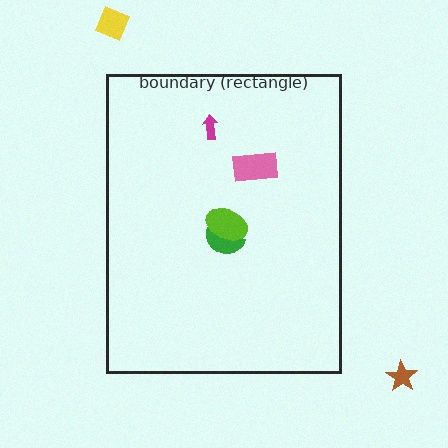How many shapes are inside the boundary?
4 inside, 2 outside.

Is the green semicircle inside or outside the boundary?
Inside.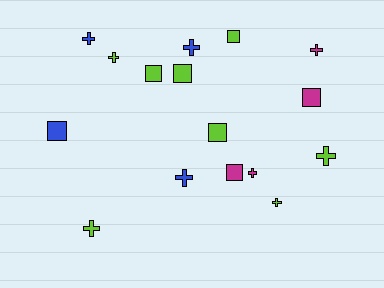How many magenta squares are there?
There are 2 magenta squares.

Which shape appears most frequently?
Cross, with 9 objects.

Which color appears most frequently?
Lime, with 8 objects.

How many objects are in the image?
There are 16 objects.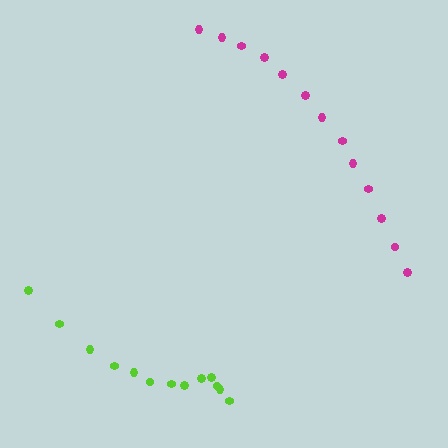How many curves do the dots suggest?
There are 2 distinct paths.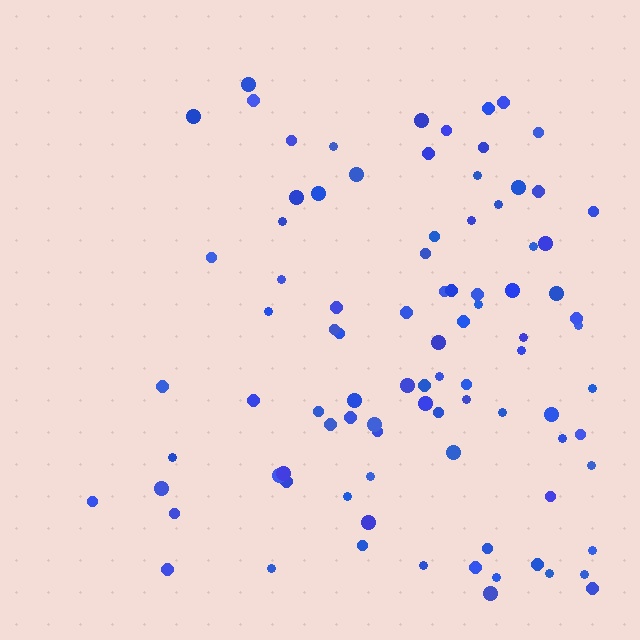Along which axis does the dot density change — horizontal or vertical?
Horizontal.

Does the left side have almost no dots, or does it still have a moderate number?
Still a moderate number, just noticeably fewer than the right.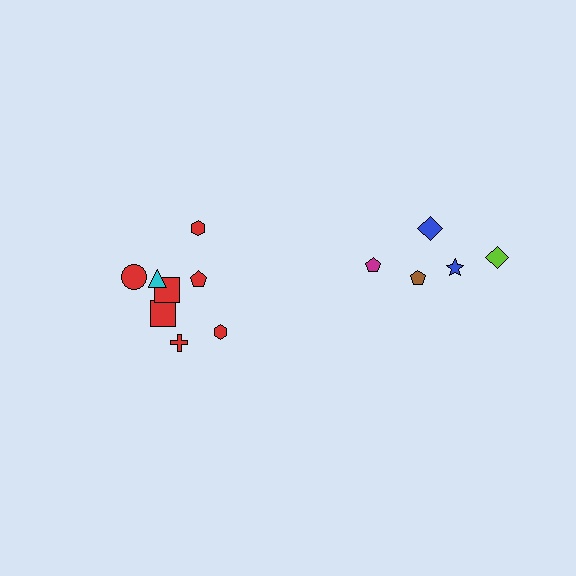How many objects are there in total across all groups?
There are 13 objects.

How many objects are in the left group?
There are 8 objects.